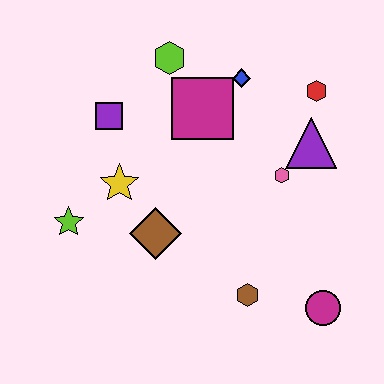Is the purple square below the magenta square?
Yes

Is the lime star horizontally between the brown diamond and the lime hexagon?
No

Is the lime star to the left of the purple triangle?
Yes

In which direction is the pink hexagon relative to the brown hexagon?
The pink hexagon is above the brown hexagon.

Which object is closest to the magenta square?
The blue diamond is closest to the magenta square.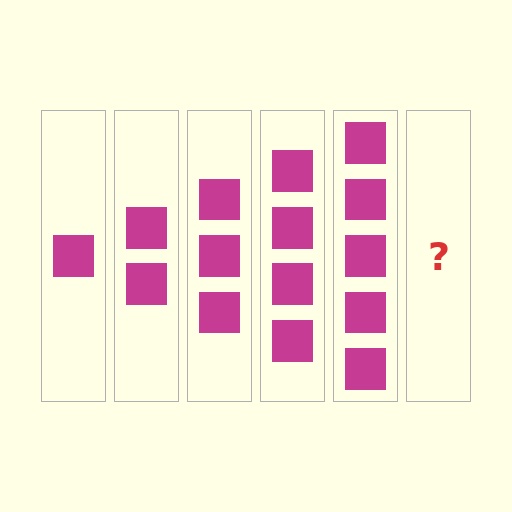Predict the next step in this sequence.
The next step is 6 squares.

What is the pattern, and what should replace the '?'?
The pattern is that each step adds one more square. The '?' should be 6 squares.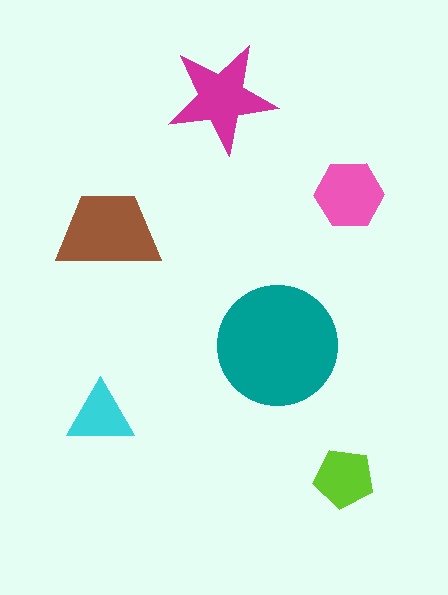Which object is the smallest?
The cyan triangle.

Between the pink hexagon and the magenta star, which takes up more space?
The magenta star.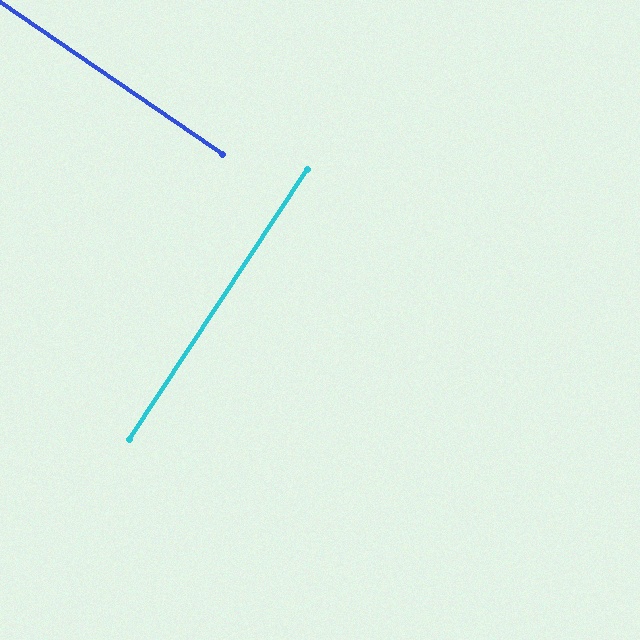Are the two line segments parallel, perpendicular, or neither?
Perpendicular — they meet at approximately 89°.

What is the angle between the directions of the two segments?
Approximately 89 degrees.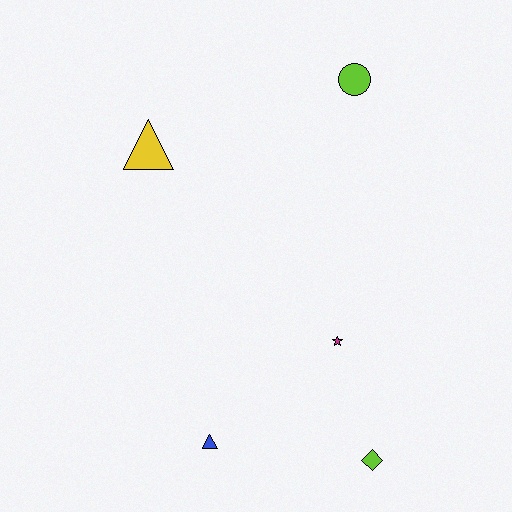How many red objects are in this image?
There are no red objects.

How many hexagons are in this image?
There are no hexagons.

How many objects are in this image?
There are 5 objects.